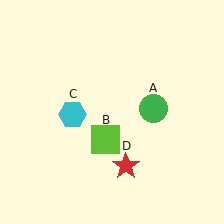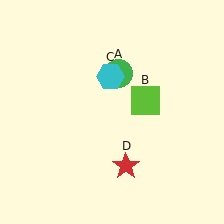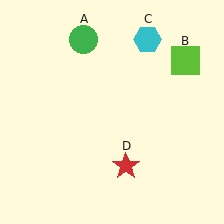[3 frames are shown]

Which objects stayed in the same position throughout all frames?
Red star (object D) remained stationary.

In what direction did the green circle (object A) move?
The green circle (object A) moved up and to the left.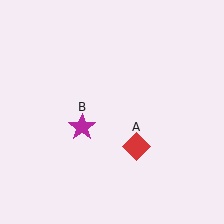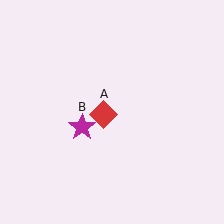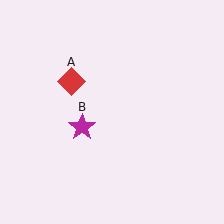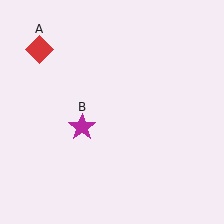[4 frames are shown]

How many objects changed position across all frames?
1 object changed position: red diamond (object A).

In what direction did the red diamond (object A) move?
The red diamond (object A) moved up and to the left.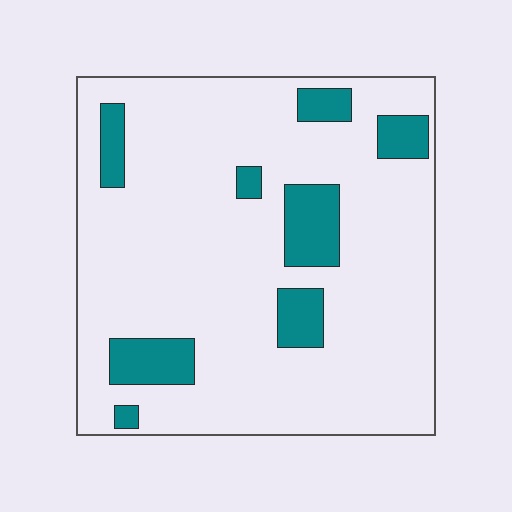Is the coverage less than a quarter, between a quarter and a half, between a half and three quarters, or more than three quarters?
Less than a quarter.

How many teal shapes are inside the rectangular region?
8.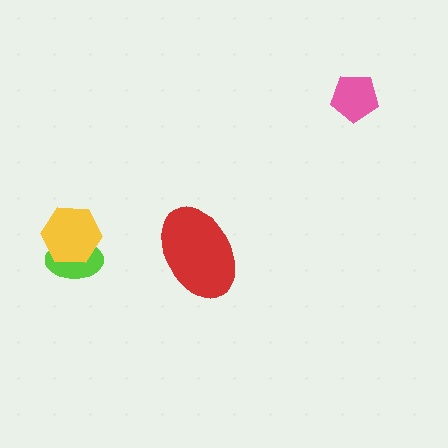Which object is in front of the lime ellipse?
The yellow hexagon is in front of the lime ellipse.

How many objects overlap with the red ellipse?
0 objects overlap with the red ellipse.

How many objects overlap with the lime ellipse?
1 object overlaps with the lime ellipse.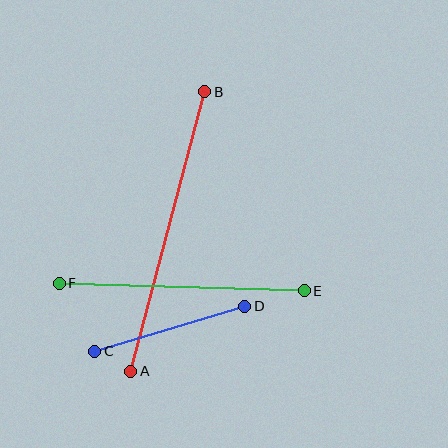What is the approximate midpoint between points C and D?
The midpoint is at approximately (170, 329) pixels.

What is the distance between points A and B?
The distance is approximately 289 pixels.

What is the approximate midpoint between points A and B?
The midpoint is at approximately (168, 231) pixels.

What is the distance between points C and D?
The distance is approximately 157 pixels.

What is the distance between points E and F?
The distance is approximately 245 pixels.